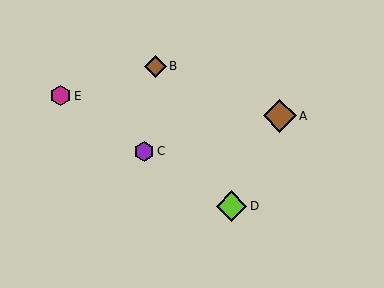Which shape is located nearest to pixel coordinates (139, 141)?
The purple hexagon (labeled C) at (144, 151) is nearest to that location.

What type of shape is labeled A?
Shape A is a brown diamond.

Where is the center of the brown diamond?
The center of the brown diamond is at (280, 116).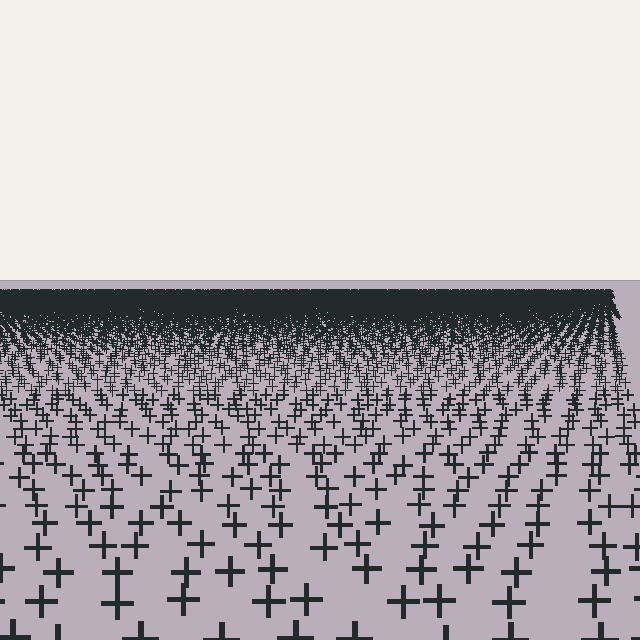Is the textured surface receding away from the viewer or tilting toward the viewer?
The surface is receding away from the viewer. Texture elements get smaller and denser toward the top.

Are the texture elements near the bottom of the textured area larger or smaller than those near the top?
Larger. Near the bottom, elements are closer to the viewer and appear at a bigger on-screen size.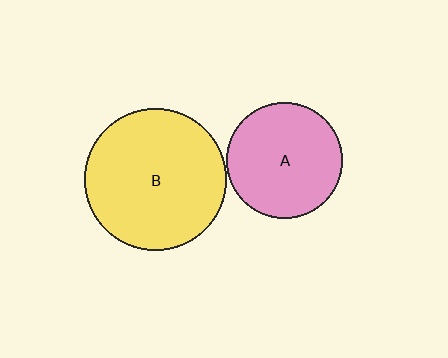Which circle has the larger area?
Circle B (yellow).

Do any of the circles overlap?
No, none of the circles overlap.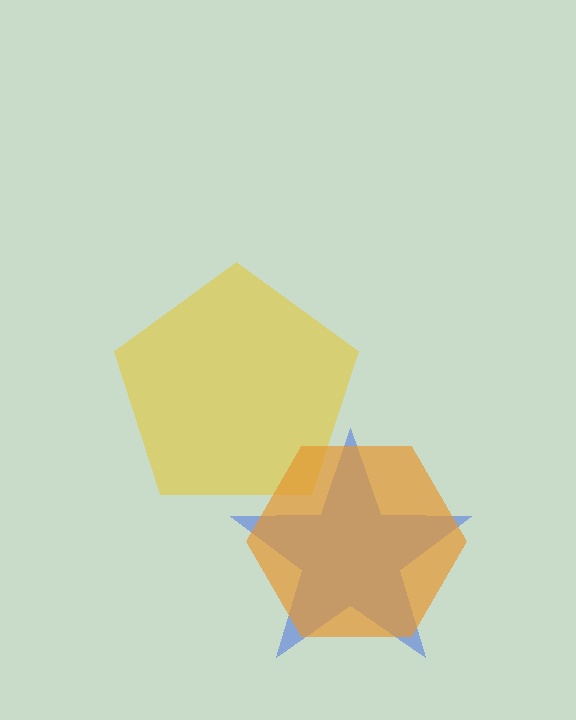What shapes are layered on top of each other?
The layered shapes are: a blue star, a yellow pentagon, an orange hexagon.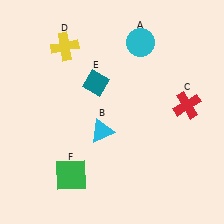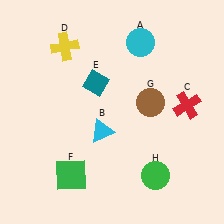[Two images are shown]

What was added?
A brown circle (G), a green circle (H) were added in Image 2.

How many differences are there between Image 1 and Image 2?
There are 2 differences between the two images.